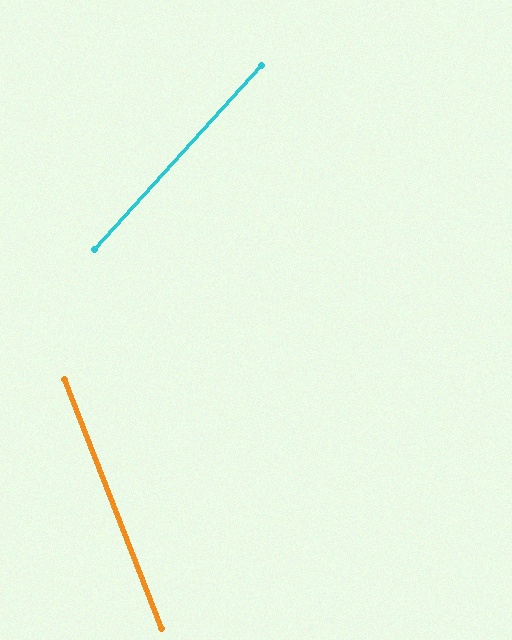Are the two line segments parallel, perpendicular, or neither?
Neither parallel nor perpendicular — they differ by about 64°.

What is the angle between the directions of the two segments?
Approximately 64 degrees.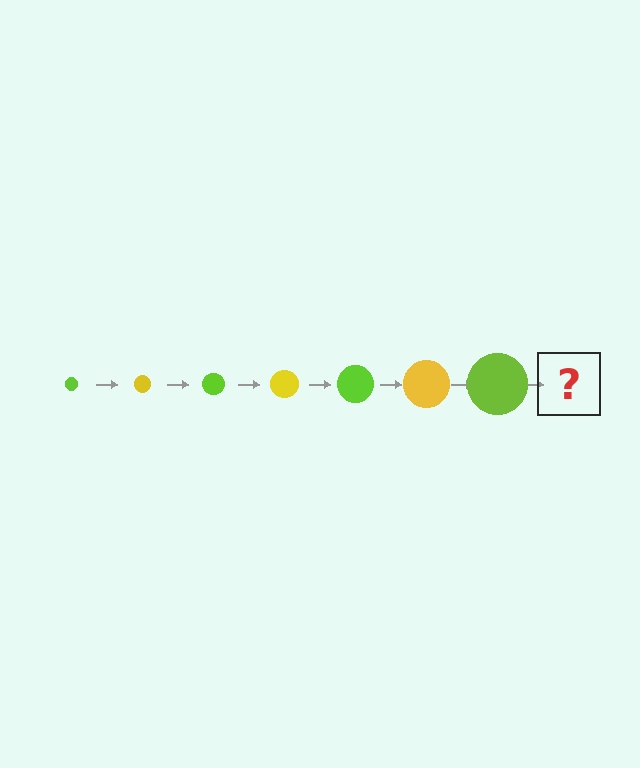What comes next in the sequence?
The next element should be a yellow circle, larger than the previous one.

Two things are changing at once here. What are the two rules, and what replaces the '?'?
The two rules are that the circle grows larger each step and the color cycles through lime and yellow. The '?' should be a yellow circle, larger than the previous one.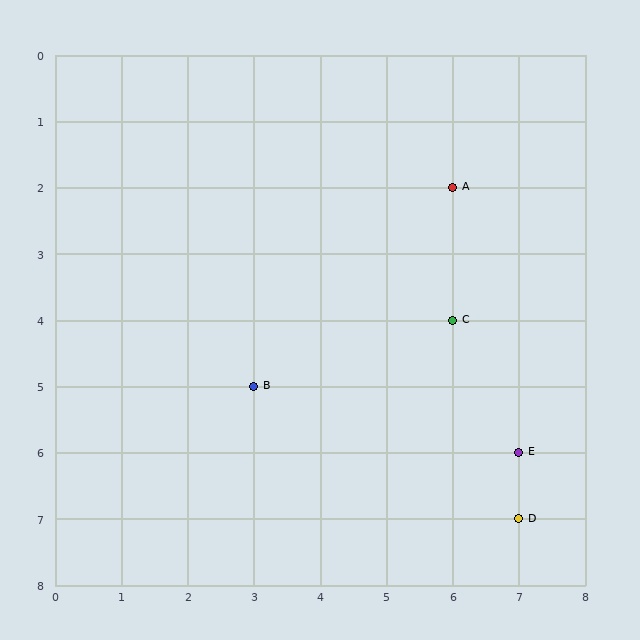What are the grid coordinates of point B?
Point B is at grid coordinates (3, 5).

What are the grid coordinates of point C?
Point C is at grid coordinates (6, 4).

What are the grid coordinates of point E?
Point E is at grid coordinates (7, 6).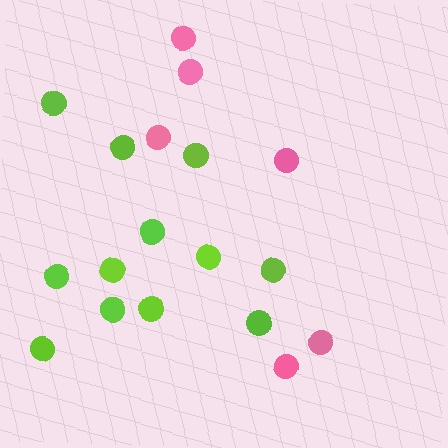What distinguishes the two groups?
There are 2 groups: one group of pink circles (6) and one group of lime circles (12).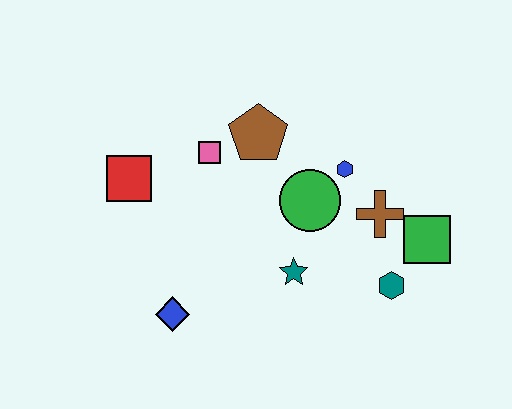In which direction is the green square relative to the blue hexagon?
The green square is to the right of the blue hexagon.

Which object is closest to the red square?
The pink square is closest to the red square.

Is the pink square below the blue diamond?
No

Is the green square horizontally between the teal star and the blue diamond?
No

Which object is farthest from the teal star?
The red square is farthest from the teal star.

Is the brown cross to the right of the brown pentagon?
Yes